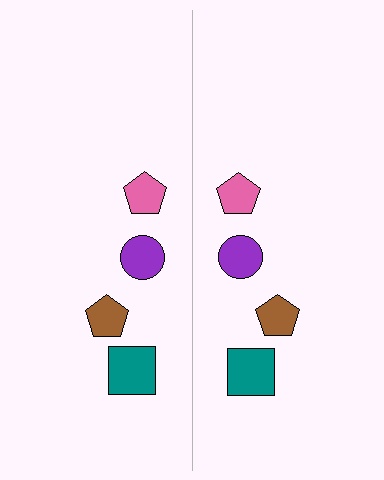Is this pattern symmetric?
Yes, this pattern has bilateral (reflection) symmetry.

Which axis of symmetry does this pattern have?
The pattern has a vertical axis of symmetry running through the center of the image.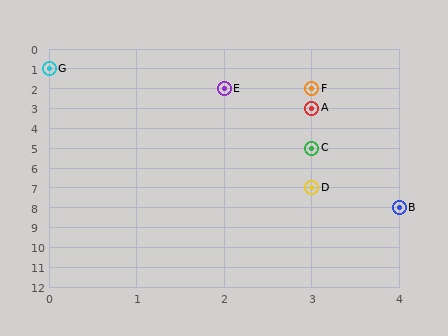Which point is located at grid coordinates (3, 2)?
Point F is at (3, 2).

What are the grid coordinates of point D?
Point D is at grid coordinates (3, 7).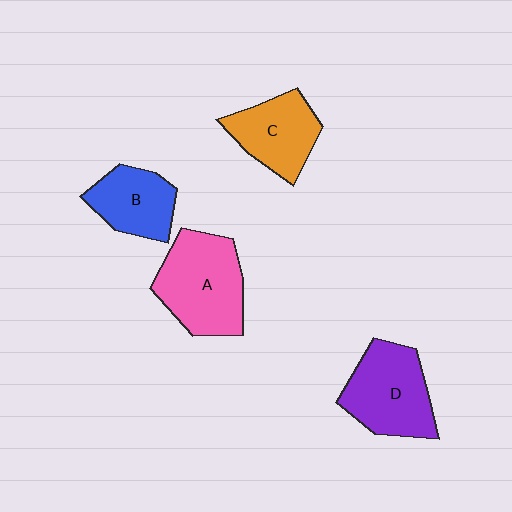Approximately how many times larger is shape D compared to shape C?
Approximately 1.3 times.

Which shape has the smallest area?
Shape B (blue).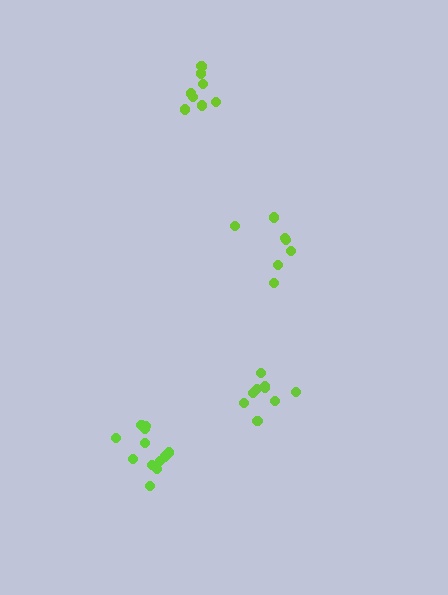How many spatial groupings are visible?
There are 4 spatial groupings.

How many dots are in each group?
Group 1: 7 dots, Group 2: 12 dots, Group 3: 9 dots, Group 4: 9 dots (37 total).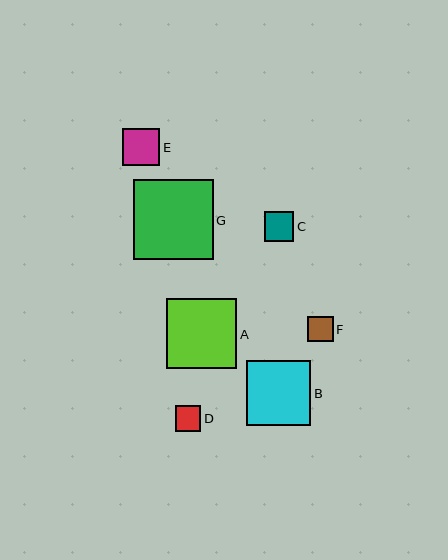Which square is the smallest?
Square D is the smallest with a size of approximately 25 pixels.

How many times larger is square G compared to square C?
Square G is approximately 2.7 times the size of square C.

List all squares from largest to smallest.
From largest to smallest: G, A, B, E, C, F, D.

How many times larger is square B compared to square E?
Square B is approximately 1.7 times the size of square E.